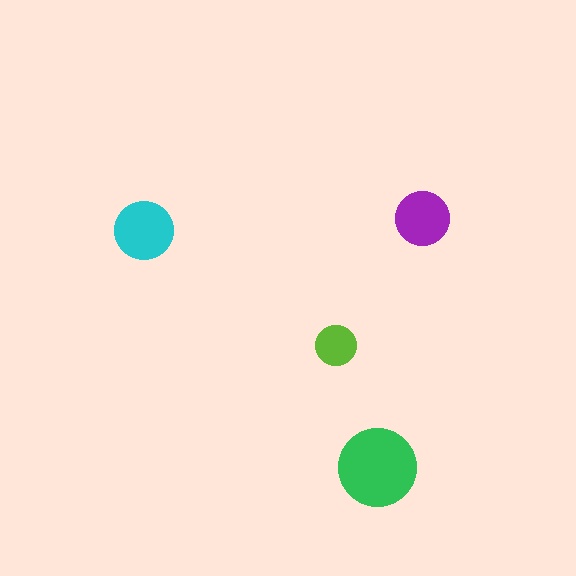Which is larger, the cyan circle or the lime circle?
The cyan one.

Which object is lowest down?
The green circle is bottommost.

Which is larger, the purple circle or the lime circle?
The purple one.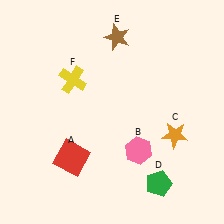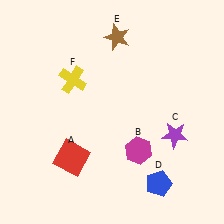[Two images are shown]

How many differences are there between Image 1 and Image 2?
There are 3 differences between the two images.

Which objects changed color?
B changed from pink to magenta. C changed from orange to purple. D changed from green to blue.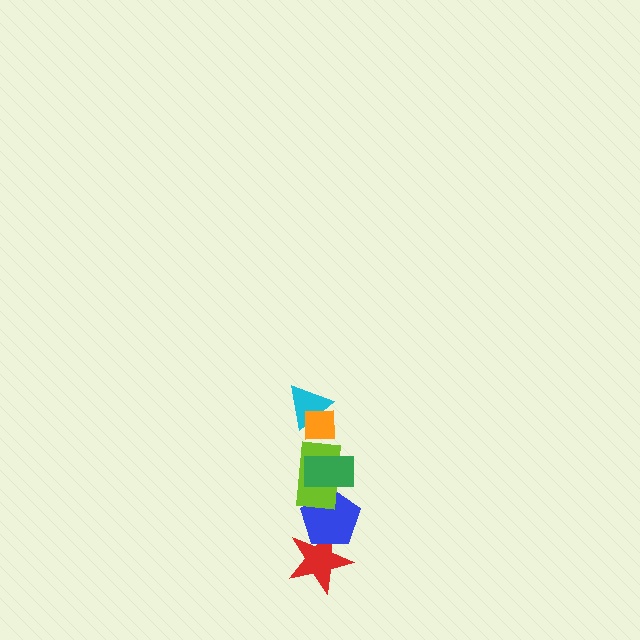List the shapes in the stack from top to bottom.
From top to bottom: the orange square, the cyan triangle, the green rectangle, the lime rectangle, the blue pentagon, the red star.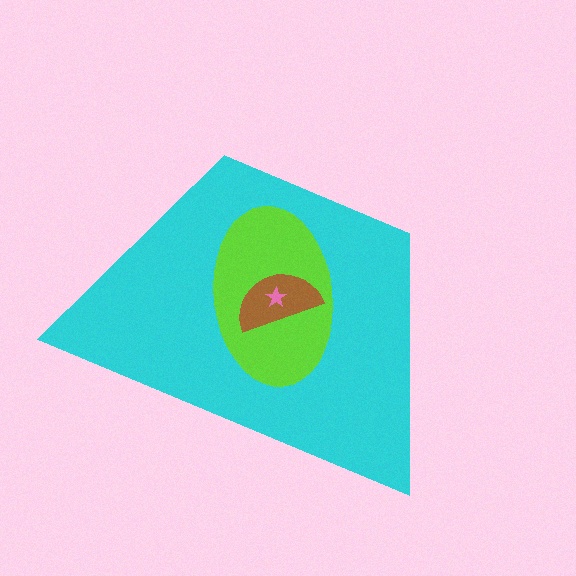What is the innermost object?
The pink star.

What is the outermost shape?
The cyan trapezoid.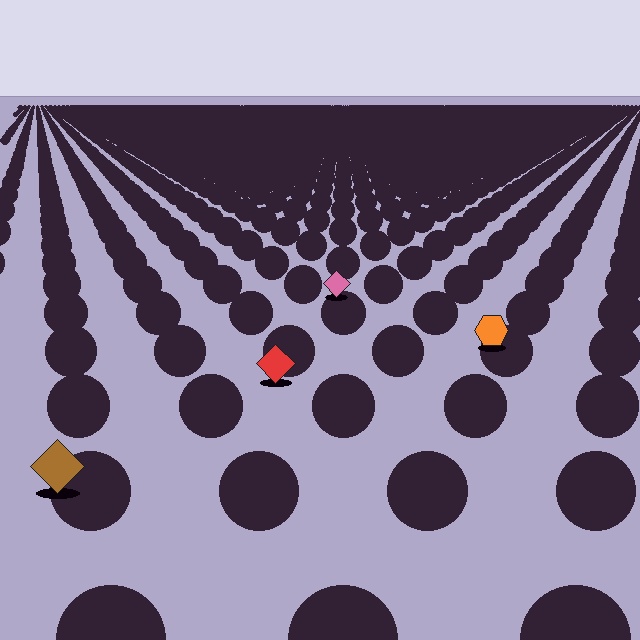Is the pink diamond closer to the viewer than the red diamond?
No. The red diamond is closer — you can tell from the texture gradient: the ground texture is coarser near it.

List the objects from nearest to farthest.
From nearest to farthest: the brown diamond, the red diamond, the orange hexagon, the pink diamond.